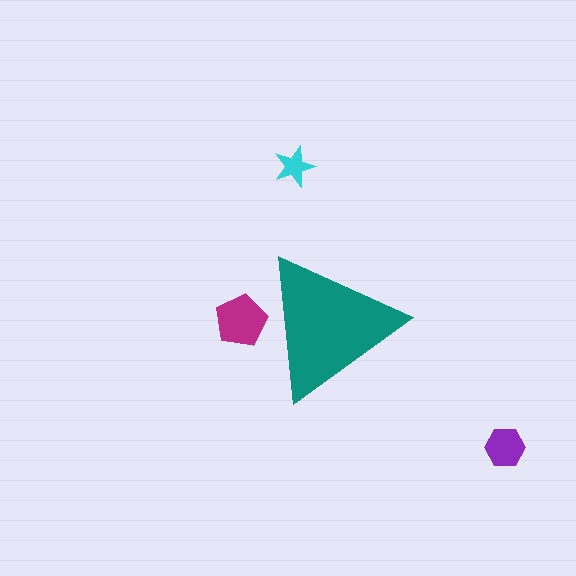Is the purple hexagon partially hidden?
No, the purple hexagon is fully visible.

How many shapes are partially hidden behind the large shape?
1 shape is partially hidden.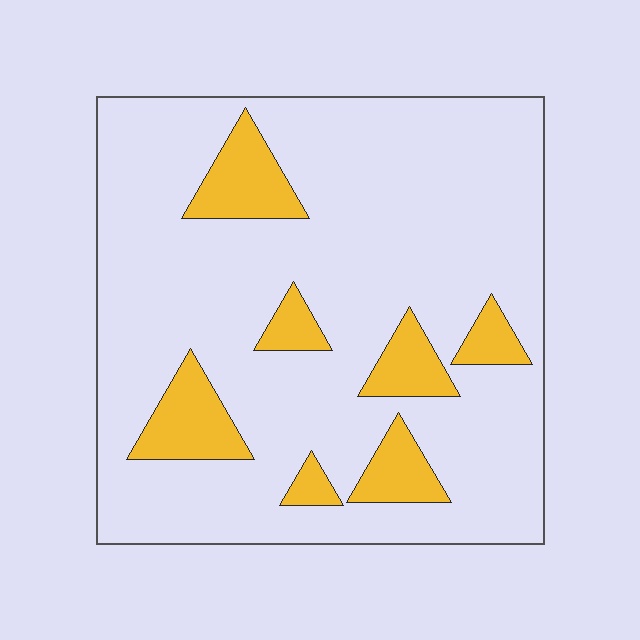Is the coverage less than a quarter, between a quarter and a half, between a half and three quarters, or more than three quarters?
Less than a quarter.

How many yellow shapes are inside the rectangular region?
7.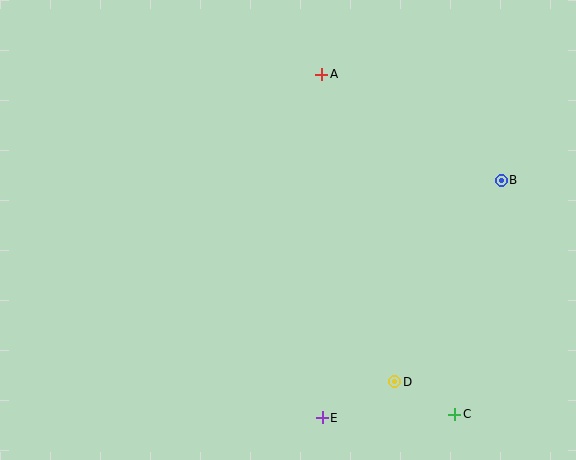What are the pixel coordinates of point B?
Point B is at (501, 181).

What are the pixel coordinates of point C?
Point C is at (455, 414).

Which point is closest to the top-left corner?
Point A is closest to the top-left corner.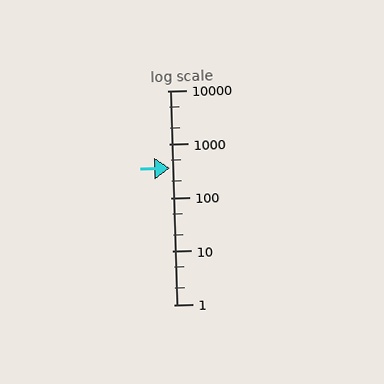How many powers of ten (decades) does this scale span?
The scale spans 4 decades, from 1 to 10000.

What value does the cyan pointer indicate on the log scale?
The pointer indicates approximately 350.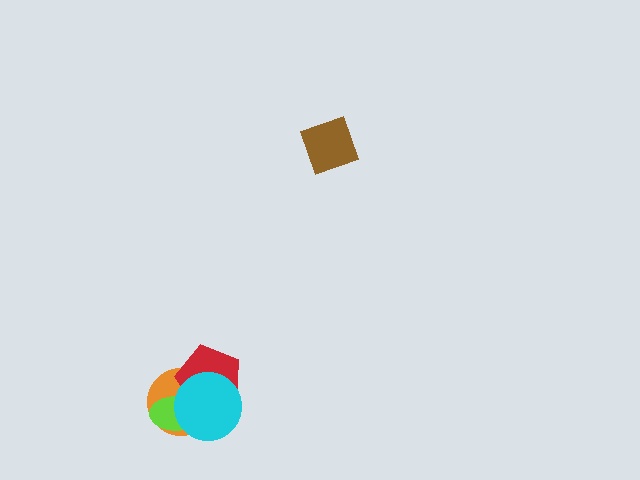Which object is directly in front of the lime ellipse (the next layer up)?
The red pentagon is directly in front of the lime ellipse.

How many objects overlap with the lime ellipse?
3 objects overlap with the lime ellipse.